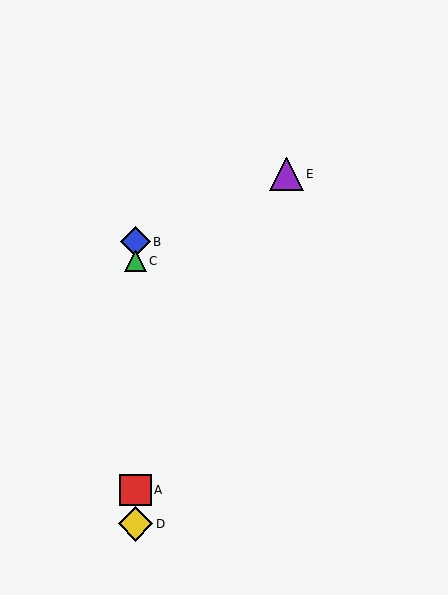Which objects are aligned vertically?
Objects A, B, C, D are aligned vertically.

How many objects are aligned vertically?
4 objects (A, B, C, D) are aligned vertically.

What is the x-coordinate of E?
Object E is at x≈286.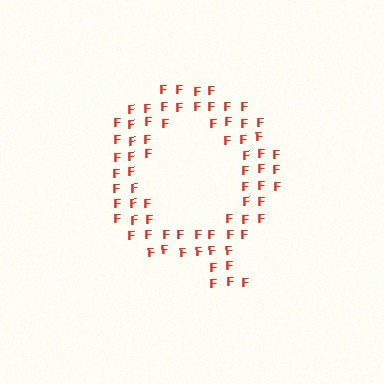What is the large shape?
The large shape is the letter Q.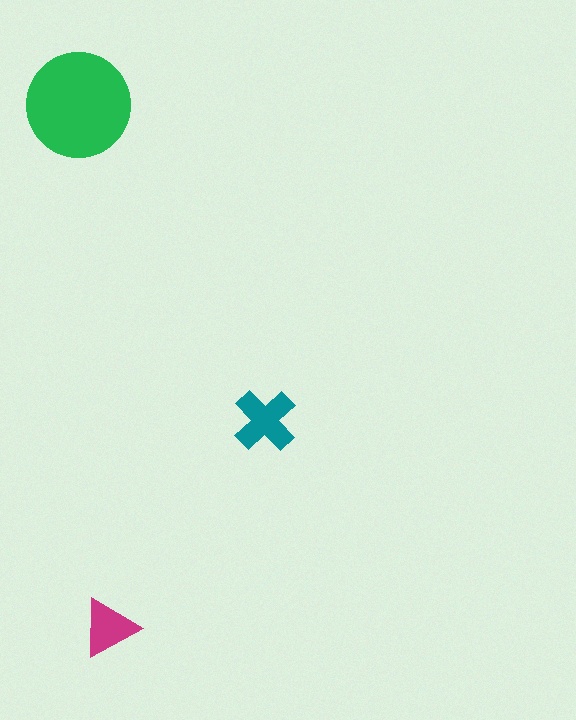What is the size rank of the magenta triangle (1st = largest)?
3rd.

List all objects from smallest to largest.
The magenta triangle, the teal cross, the green circle.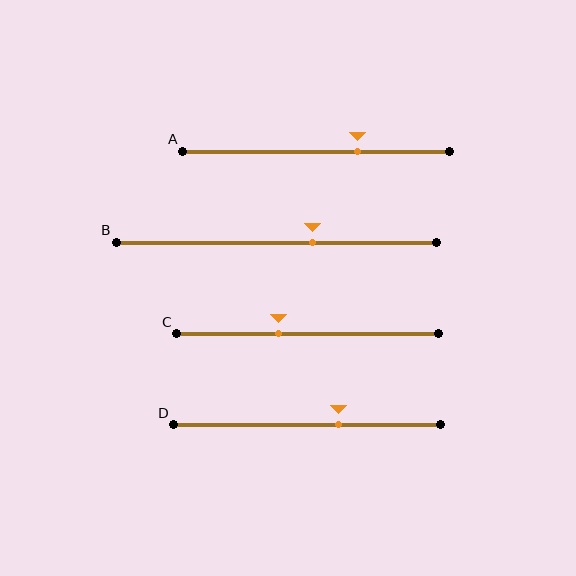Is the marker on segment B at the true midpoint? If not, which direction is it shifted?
No, the marker on segment B is shifted to the right by about 11% of the segment length.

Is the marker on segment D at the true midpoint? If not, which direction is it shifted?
No, the marker on segment D is shifted to the right by about 12% of the segment length.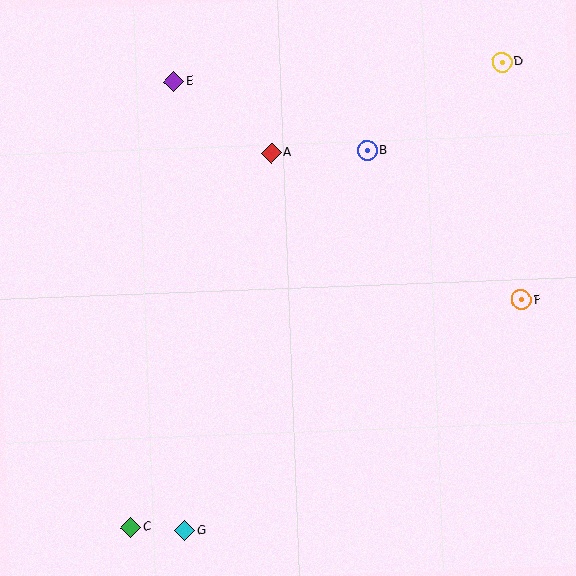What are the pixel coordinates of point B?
Point B is at (367, 150).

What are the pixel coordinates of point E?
Point E is at (174, 81).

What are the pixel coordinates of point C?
Point C is at (131, 528).